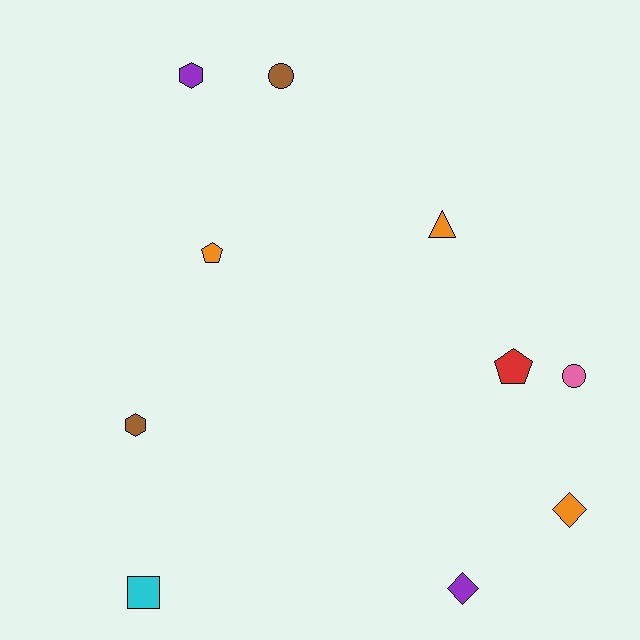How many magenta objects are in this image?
There are no magenta objects.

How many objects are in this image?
There are 10 objects.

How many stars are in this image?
There are no stars.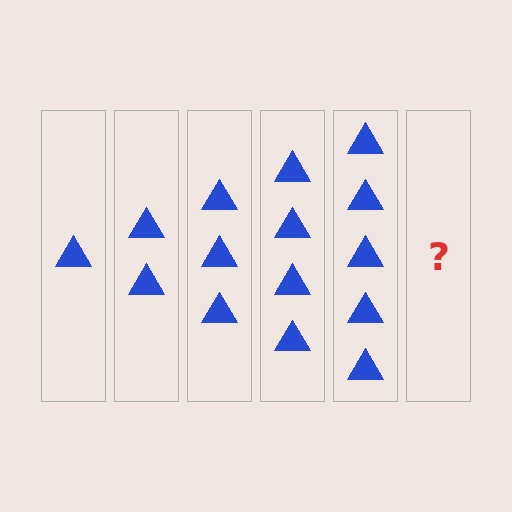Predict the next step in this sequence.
The next step is 6 triangles.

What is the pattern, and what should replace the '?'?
The pattern is that each step adds one more triangle. The '?' should be 6 triangles.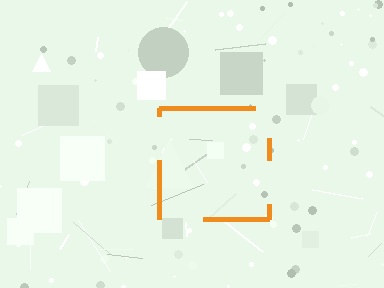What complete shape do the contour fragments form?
The contour fragments form a square.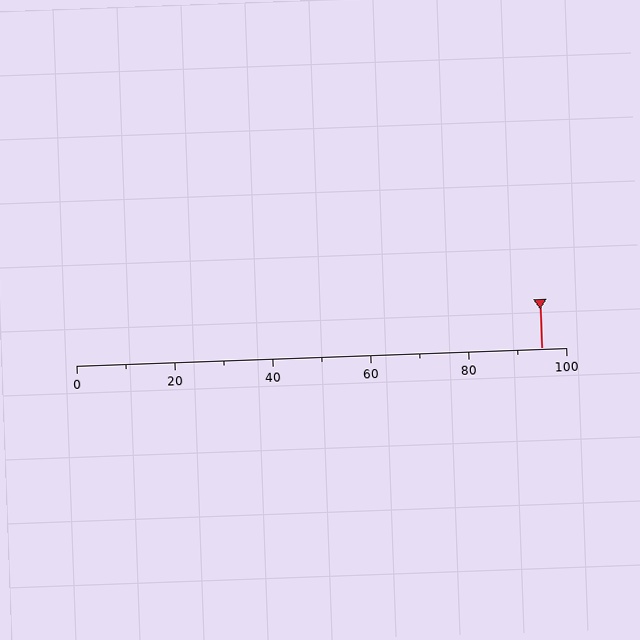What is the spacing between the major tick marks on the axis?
The major ticks are spaced 20 apart.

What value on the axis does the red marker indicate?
The marker indicates approximately 95.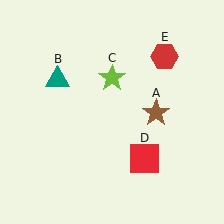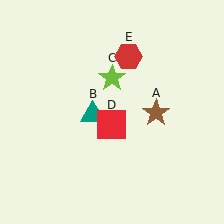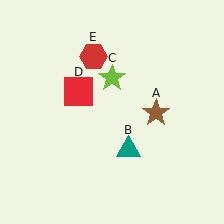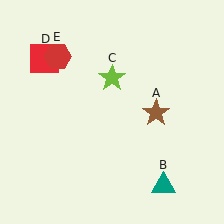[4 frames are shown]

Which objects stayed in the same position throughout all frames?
Brown star (object A) and lime star (object C) remained stationary.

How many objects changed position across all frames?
3 objects changed position: teal triangle (object B), red square (object D), red hexagon (object E).